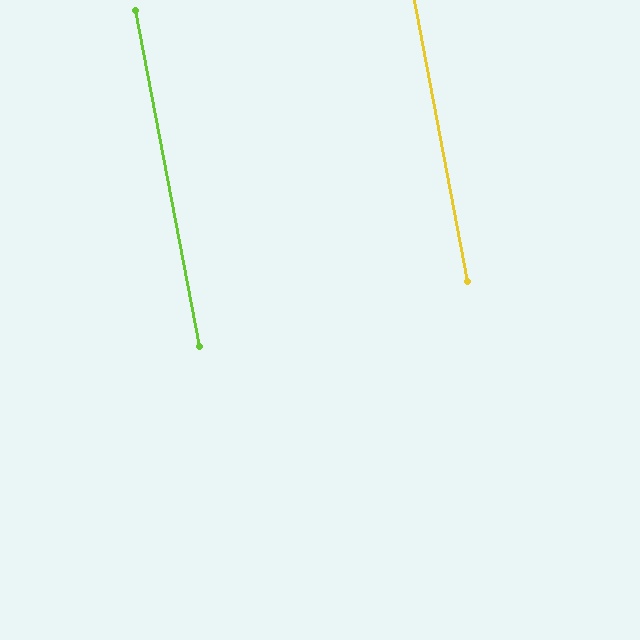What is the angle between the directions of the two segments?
Approximately 0 degrees.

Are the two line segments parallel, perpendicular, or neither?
Parallel — their directions differ by only 0.2°.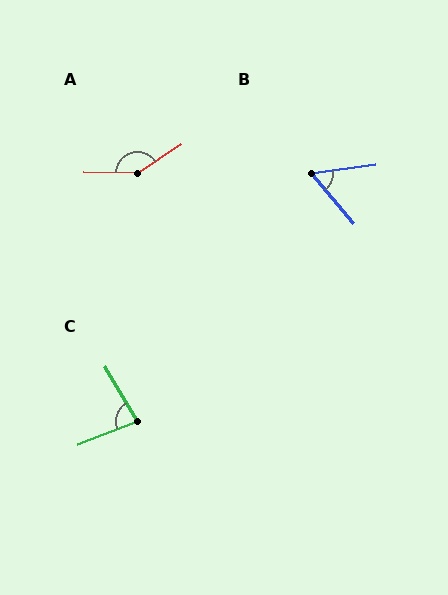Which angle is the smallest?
B, at approximately 57 degrees.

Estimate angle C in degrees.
Approximately 80 degrees.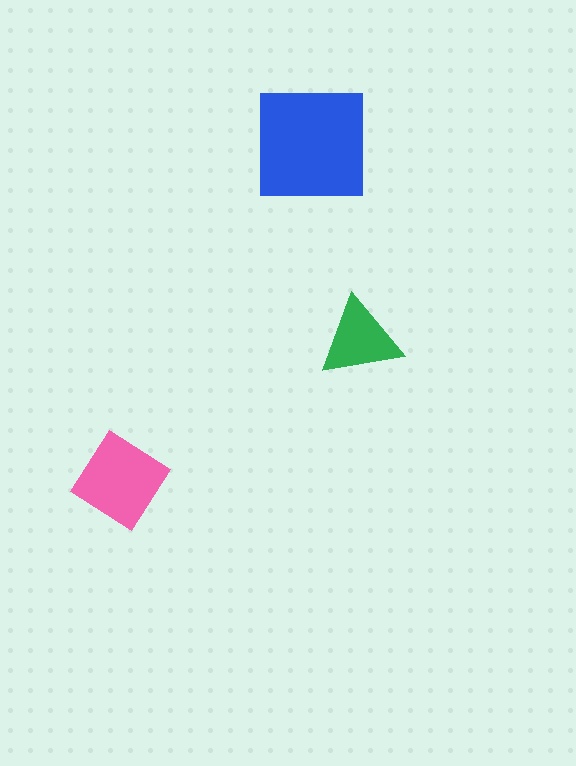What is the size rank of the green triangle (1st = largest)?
3rd.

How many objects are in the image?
There are 3 objects in the image.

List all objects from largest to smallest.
The blue square, the pink diamond, the green triangle.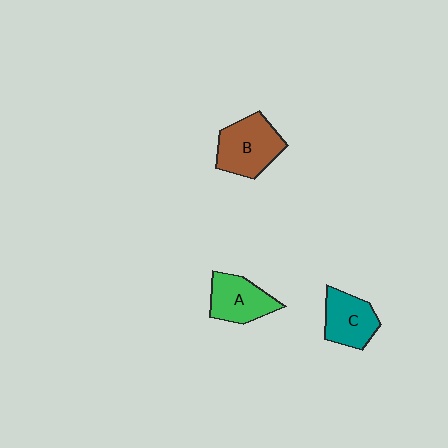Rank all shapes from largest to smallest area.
From largest to smallest: B (brown), A (green), C (teal).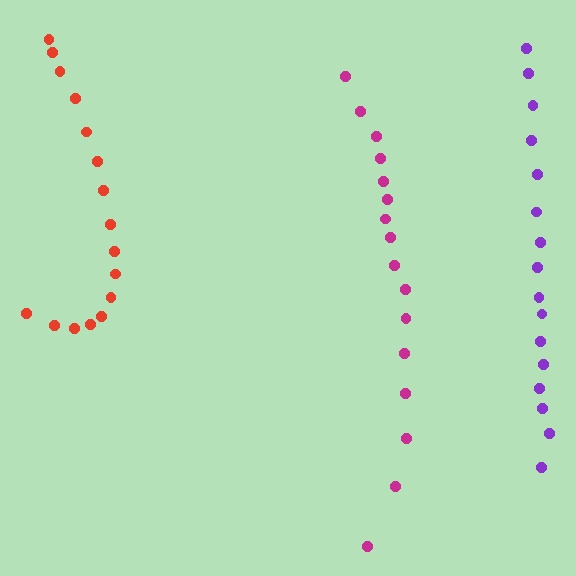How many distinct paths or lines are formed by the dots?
There are 3 distinct paths.